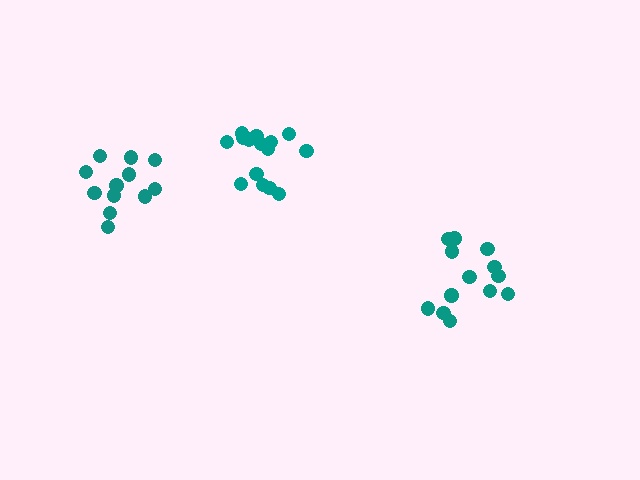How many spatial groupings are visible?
There are 3 spatial groupings.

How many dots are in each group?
Group 1: 13 dots, Group 2: 12 dots, Group 3: 15 dots (40 total).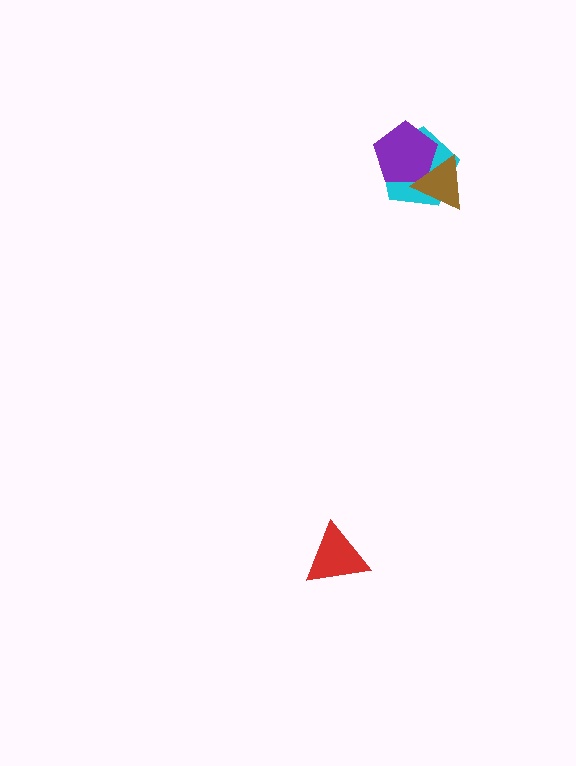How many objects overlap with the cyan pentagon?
2 objects overlap with the cyan pentagon.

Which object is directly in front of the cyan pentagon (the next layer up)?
The purple pentagon is directly in front of the cyan pentagon.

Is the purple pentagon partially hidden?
Yes, it is partially covered by another shape.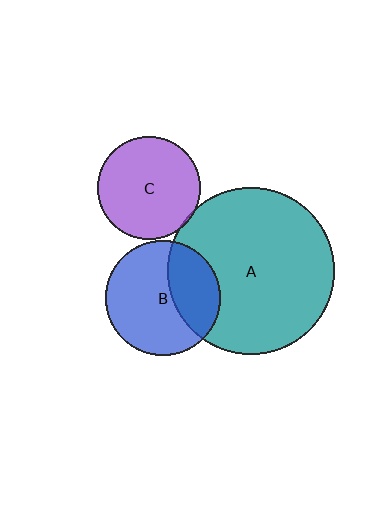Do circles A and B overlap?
Yes.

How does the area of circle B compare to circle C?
Approximately 1.3 times.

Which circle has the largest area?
Circle A (teal).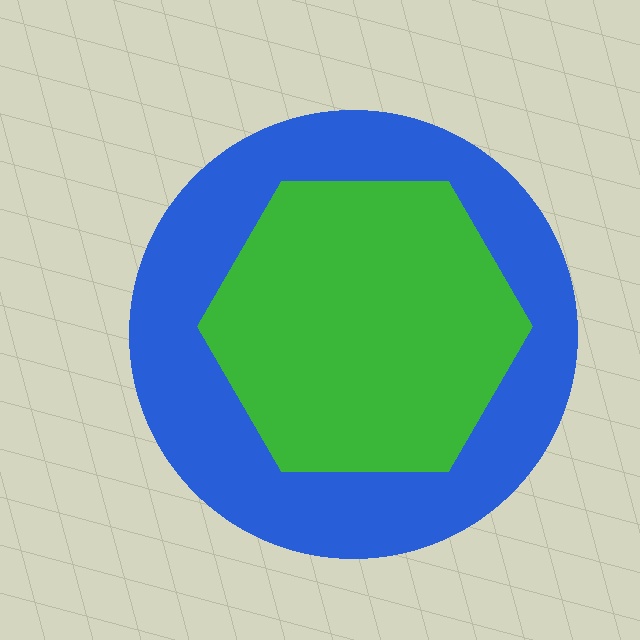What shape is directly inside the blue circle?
The green hexagon.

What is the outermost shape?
The blue circle.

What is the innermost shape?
The green hexagon.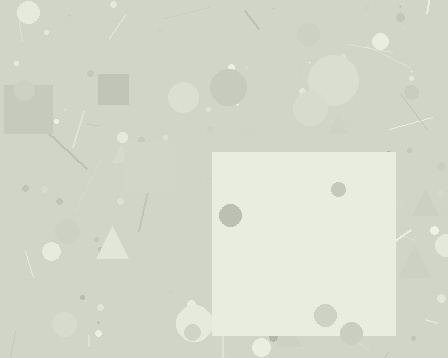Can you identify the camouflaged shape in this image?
The camouflaged shape is a square.